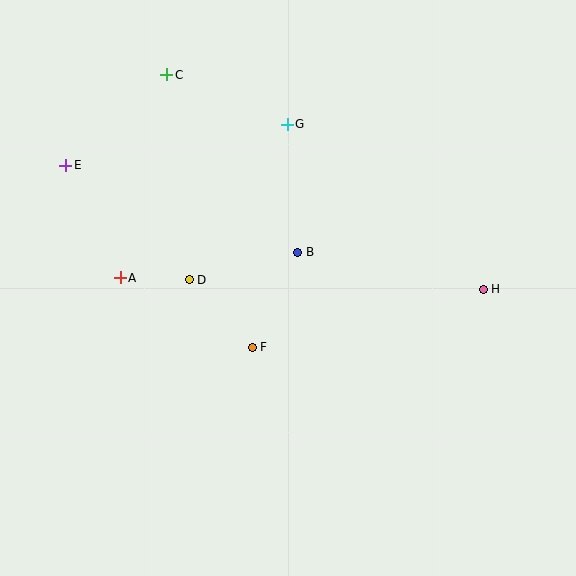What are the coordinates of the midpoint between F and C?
The midpoint between F and C is at (210, 211).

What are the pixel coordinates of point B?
Point B is at (298, 252).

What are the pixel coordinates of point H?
Point H is at (483, 290).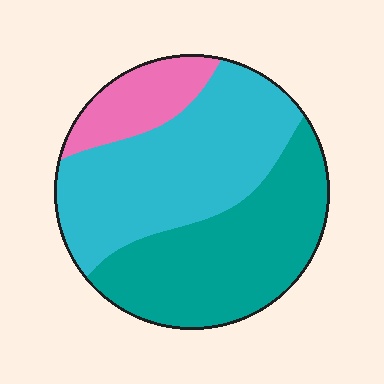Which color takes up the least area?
Pink, at roughly 15%.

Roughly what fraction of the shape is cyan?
Cyan covers 45% of the shape.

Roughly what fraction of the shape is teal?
Teal covers around 40% of the shape.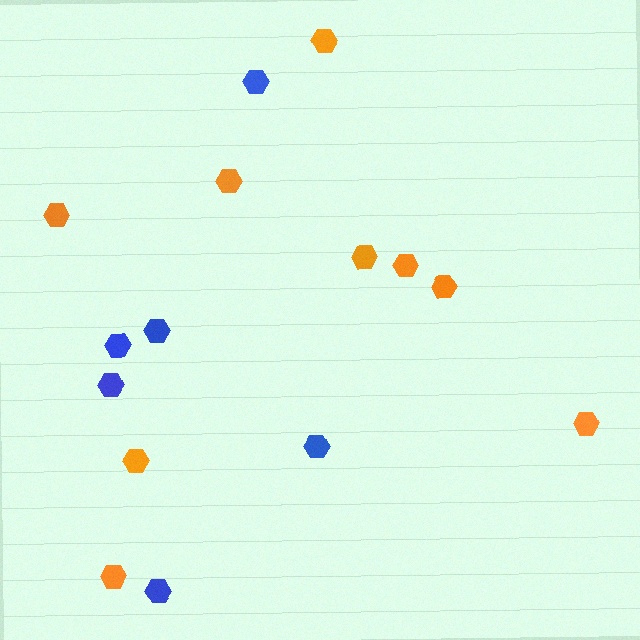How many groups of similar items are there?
There are 2 groups: one group of orange hexagons (9) and one group of blue hexagons (6).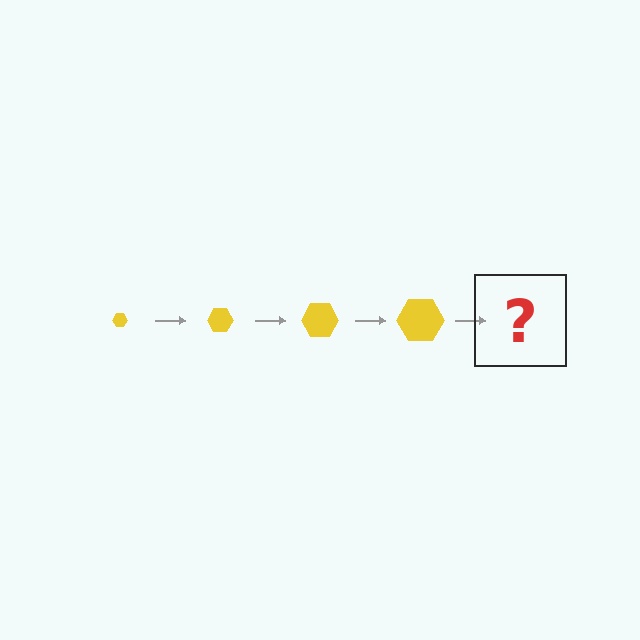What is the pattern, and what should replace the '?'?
The pattern is that the hexagon gets progressively larger each step. The '?' should be a yellow hexagon, larger than the previous one.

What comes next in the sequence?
The next element should be a yellow hexagon, larger than the previous one.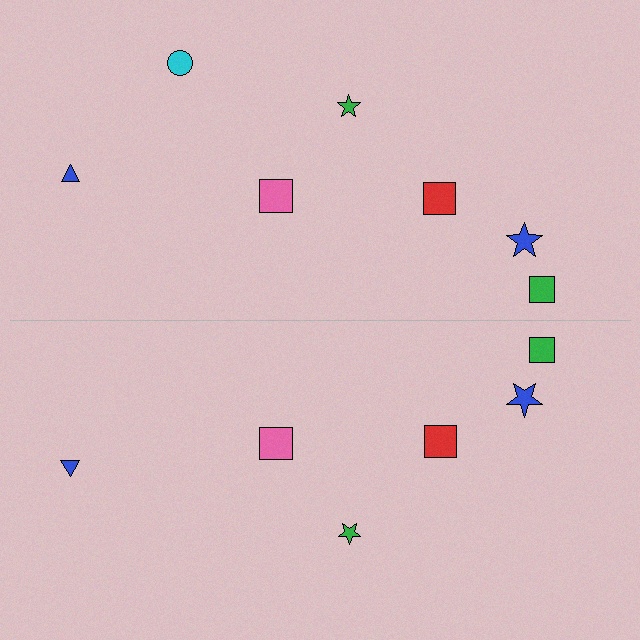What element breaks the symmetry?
A cyan circle is missing from the bottom side.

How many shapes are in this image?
There are 13 shapes in this image.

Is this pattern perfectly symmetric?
No, the pattern is not perfectly symmetric. A cyan circle is missing from the bottom side.